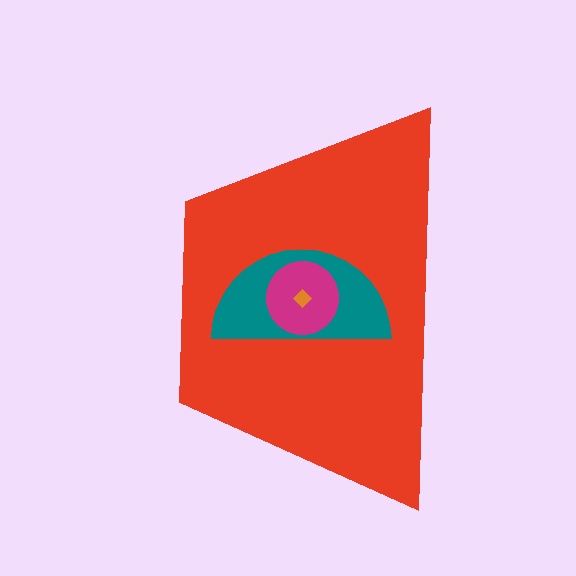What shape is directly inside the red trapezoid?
The teal semicircle.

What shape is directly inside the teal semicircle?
The magenta circle.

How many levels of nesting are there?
4.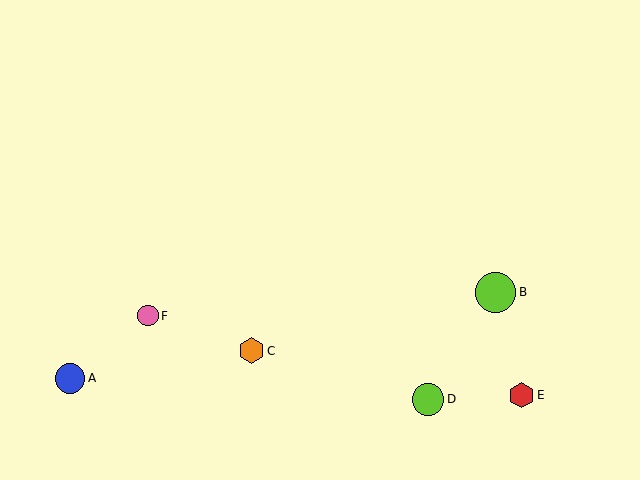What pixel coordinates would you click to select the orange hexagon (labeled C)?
Click at (251, 351) to select the orange hexagon C.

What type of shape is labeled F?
Shape F is a pink circle.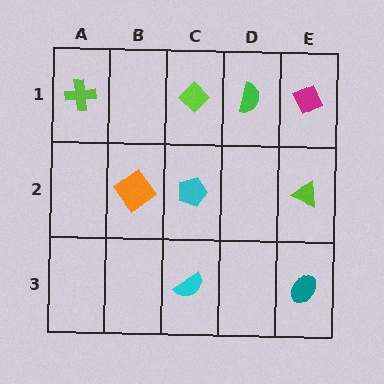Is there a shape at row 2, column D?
No, that cell is empty.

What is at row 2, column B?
An orange diamond.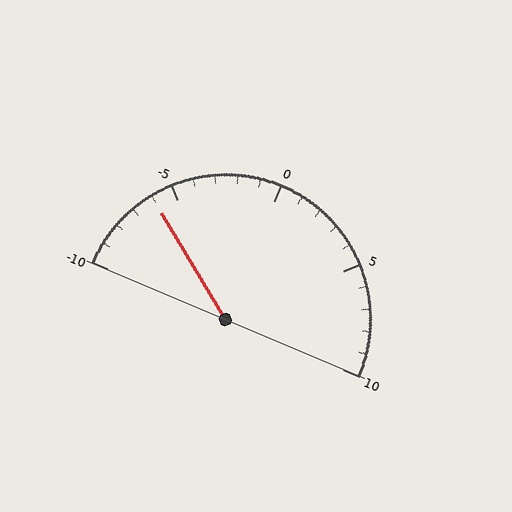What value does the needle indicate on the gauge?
The needle indicates approximately -6.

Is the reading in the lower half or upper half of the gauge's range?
The reading is in the lower half of the range (-10 to 10).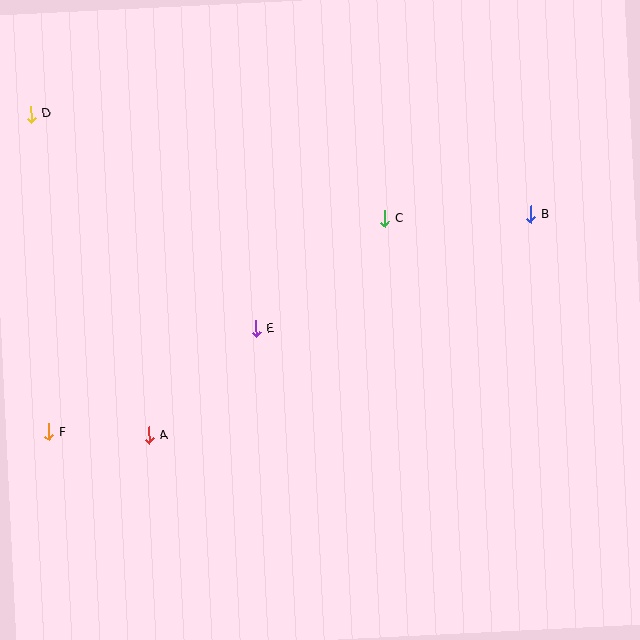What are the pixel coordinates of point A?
Point A is at (149, 435).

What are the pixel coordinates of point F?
Point F is at (49, 432).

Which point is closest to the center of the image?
Point E at (256, 329) is closest to the center.